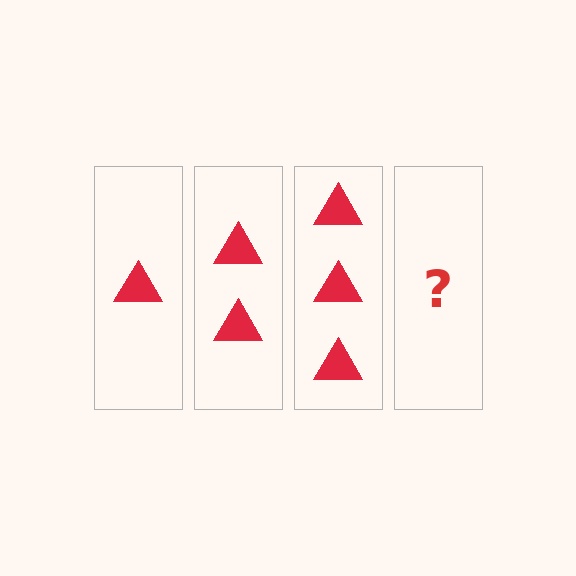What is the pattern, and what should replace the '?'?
The pattern is that each step adds one more triangle. The '?' should be 4 triangles.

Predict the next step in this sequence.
The next step is 4 triangles.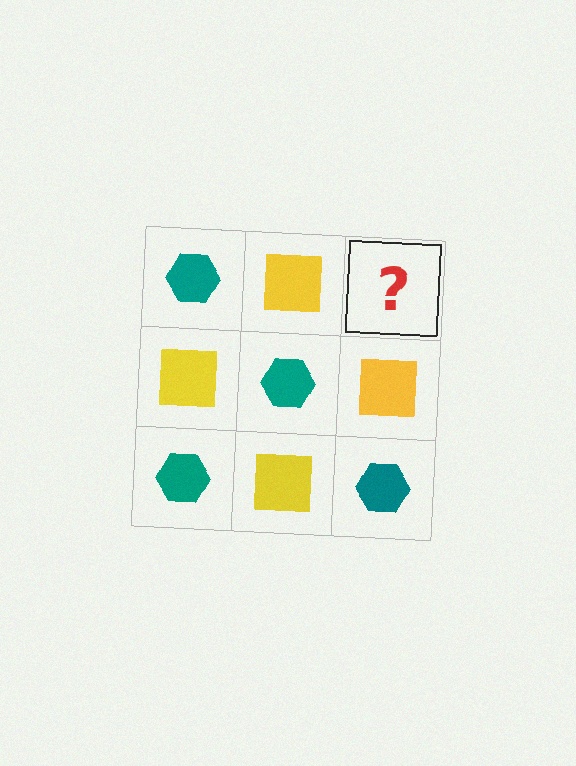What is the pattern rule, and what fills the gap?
The rule is that it alternates teal hexagon and yellow square in a checkerboard pattern. The gap should be filled with a teal hexagon.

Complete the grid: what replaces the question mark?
The question mark should be replaced with a teal hexagon.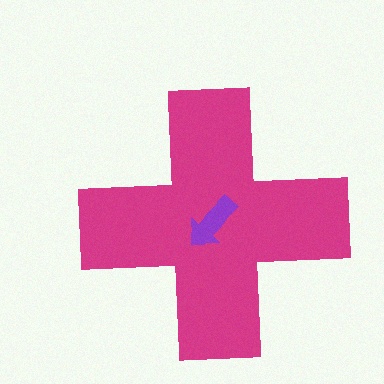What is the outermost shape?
The magenta cross.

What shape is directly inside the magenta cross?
The purple arrow.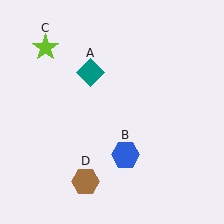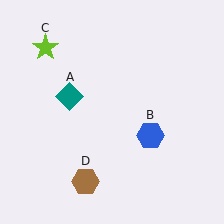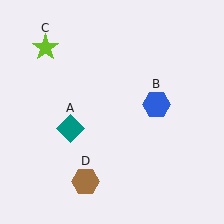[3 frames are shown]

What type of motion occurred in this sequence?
The teal diamond (object A), blue hexagon (object B) rotated counterclockwise around the center of the scene.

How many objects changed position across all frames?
2 objects changed position: teal diamond (object A), blue hexagon (object B).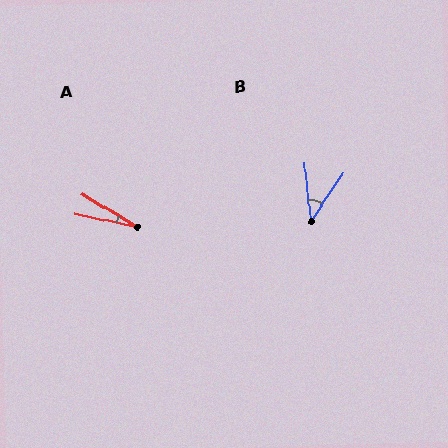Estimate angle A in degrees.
Approximately 20 degrees.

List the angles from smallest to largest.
A (20°), B (39°).